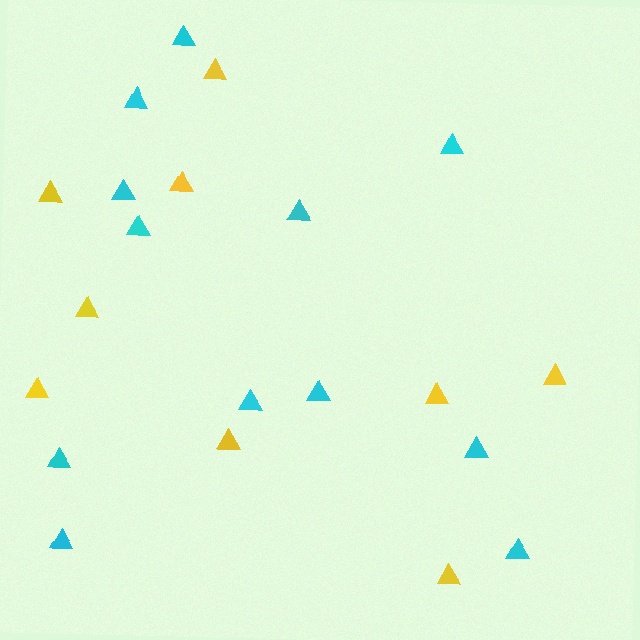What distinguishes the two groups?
There are 2 groups: one group of yellow triangles (9) and one group of cyan triangles (12).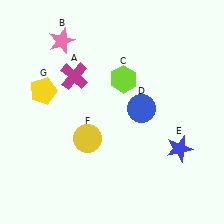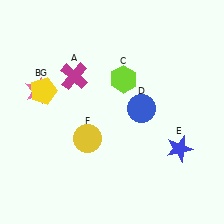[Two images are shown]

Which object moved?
The pink star (B) moved down.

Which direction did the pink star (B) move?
The pink star (B) moved down.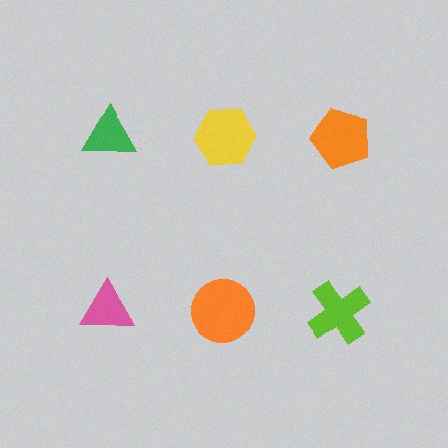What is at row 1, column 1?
A green triangle.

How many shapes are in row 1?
3 shapes.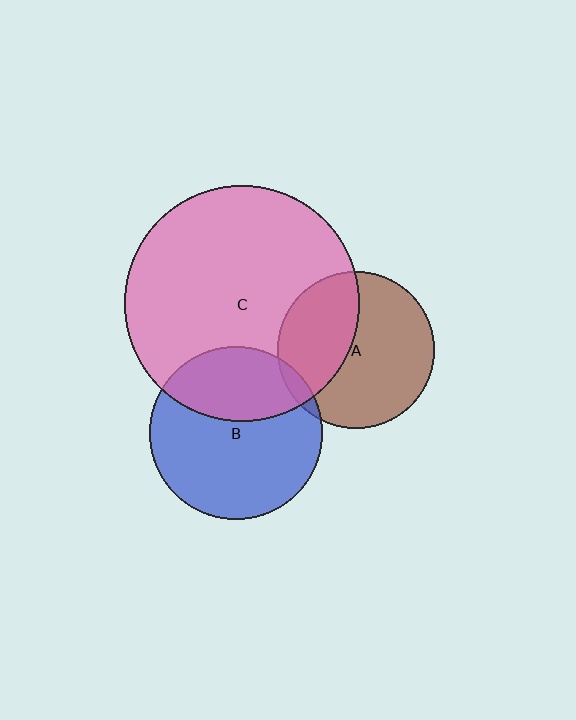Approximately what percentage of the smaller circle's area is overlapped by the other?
Approximately 35%.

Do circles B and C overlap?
Yes.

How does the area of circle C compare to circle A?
Approximately 2.3 times.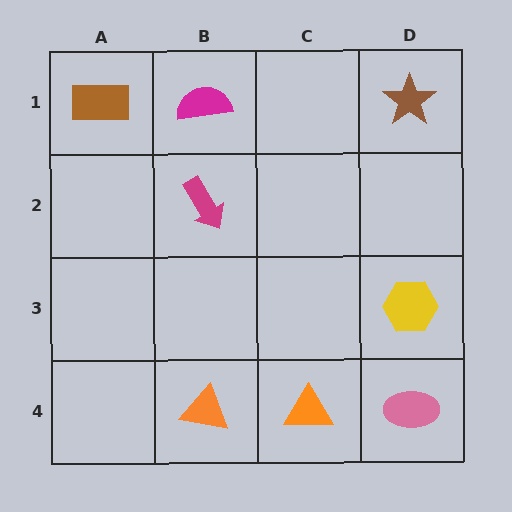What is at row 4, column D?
A pink ellipse.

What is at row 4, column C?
An orange triangle.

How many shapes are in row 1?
3 shapes.